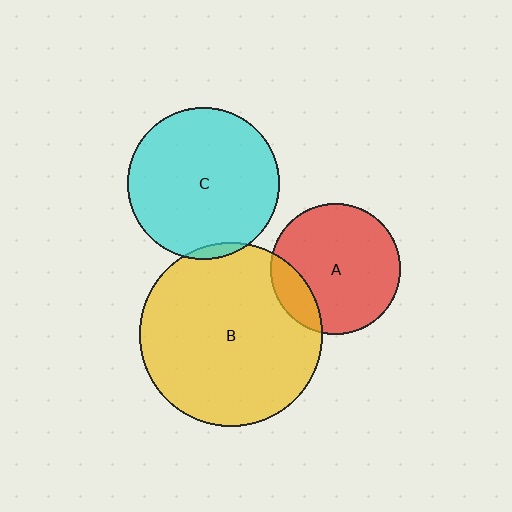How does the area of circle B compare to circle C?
Approximately 1.5 times.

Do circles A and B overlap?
Yes.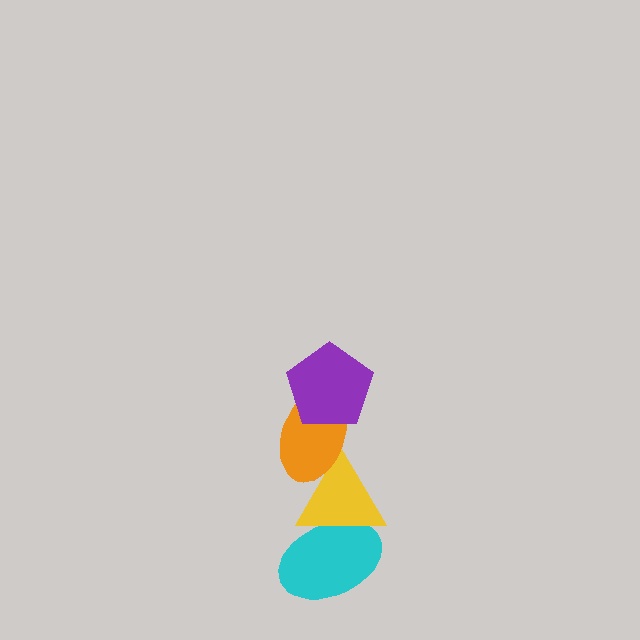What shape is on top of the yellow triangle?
The orange ellipse is on top of the yellow triangle.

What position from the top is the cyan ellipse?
The cyan ellipse is 4th from the top.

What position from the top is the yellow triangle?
The yellow triangle is 3rd from the top.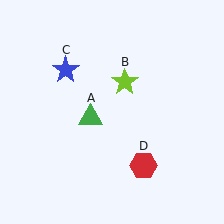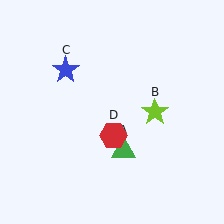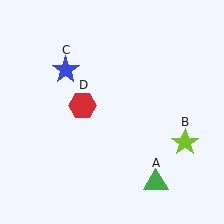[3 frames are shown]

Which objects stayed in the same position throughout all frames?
Blue star (object C) remained stationary.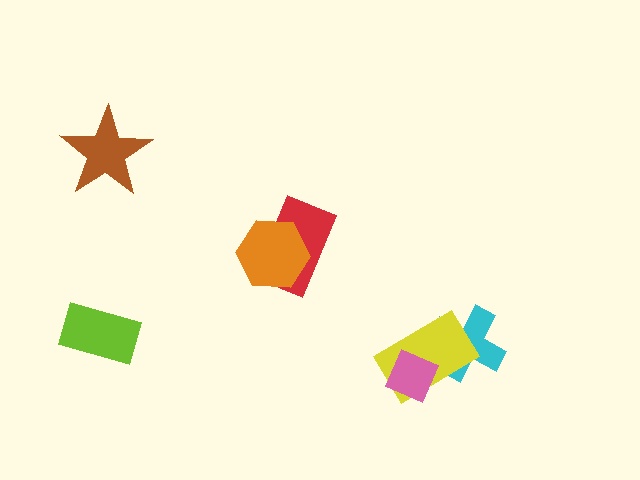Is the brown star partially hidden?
No, no other shape covers it.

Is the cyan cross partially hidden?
Yes, it is partially covered by another shape.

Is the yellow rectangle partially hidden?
Yes, it is partially covered by another shape.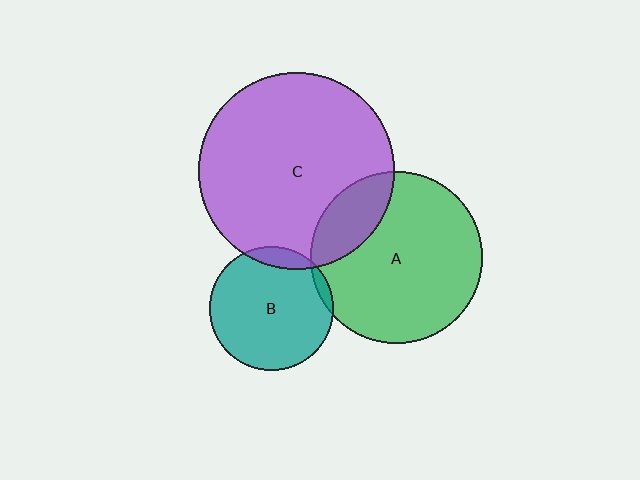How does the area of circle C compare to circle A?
Approximately 1.3 times.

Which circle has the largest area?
Circle C (purple).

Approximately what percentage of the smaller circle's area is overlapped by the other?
Approximately 20%.